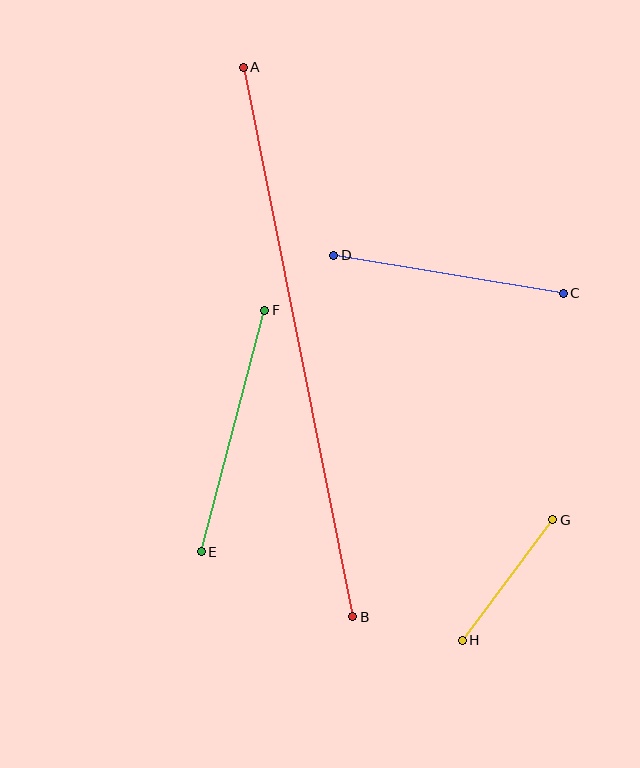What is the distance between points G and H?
The distance is approximately 151 pixels.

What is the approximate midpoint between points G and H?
The midpoint is at approximately (507, 580) pixels.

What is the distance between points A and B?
The distance is approximately 561 pixels.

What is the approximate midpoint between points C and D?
The midpoint is at approximately (449, 274) pixels.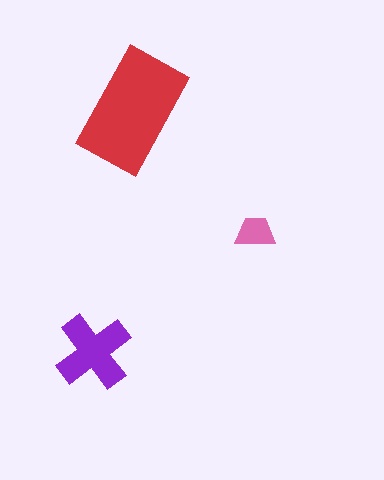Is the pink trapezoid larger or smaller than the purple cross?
Smaller.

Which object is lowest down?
The purple cross is bottommost.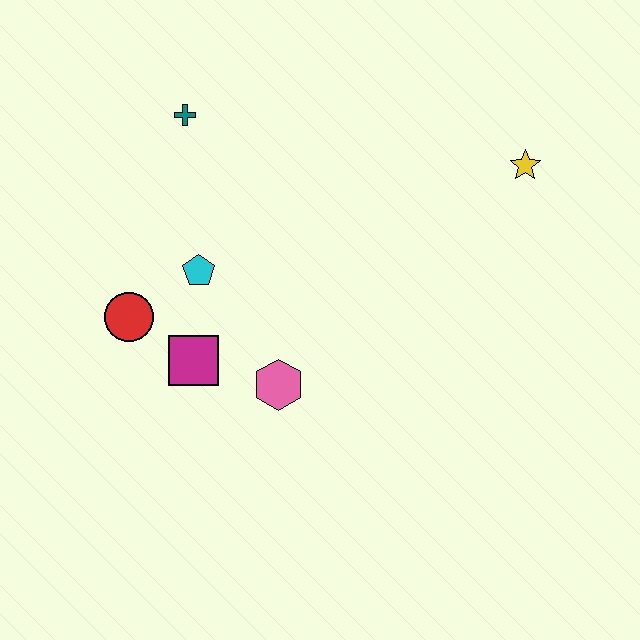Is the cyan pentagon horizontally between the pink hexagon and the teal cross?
Yes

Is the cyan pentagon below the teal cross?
Yes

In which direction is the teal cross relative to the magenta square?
The teal cross is above the magenta square.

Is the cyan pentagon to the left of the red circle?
No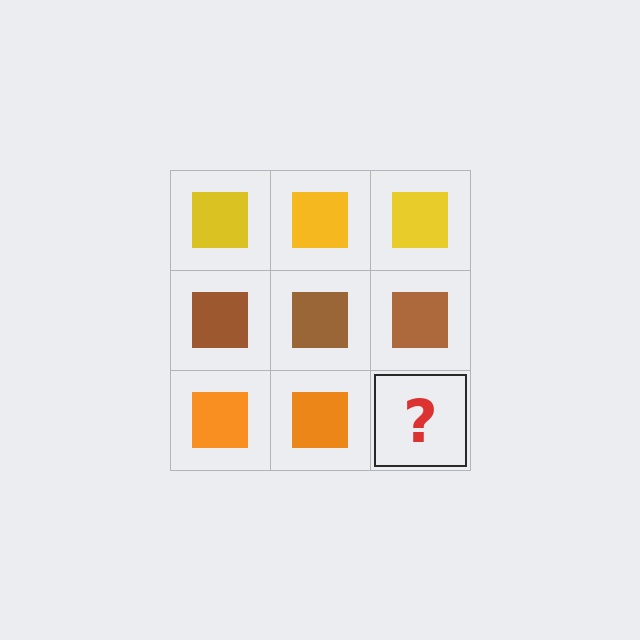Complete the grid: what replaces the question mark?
The question mark should be replaced with an orange square.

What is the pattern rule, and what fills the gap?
The rule is that each row has a consistent color. The gap should be filled with an orange square.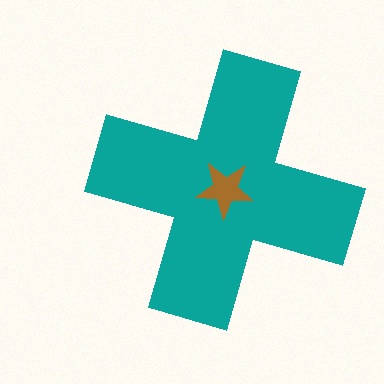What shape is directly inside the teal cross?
The brown star.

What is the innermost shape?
The brown star.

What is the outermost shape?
The teal cross.